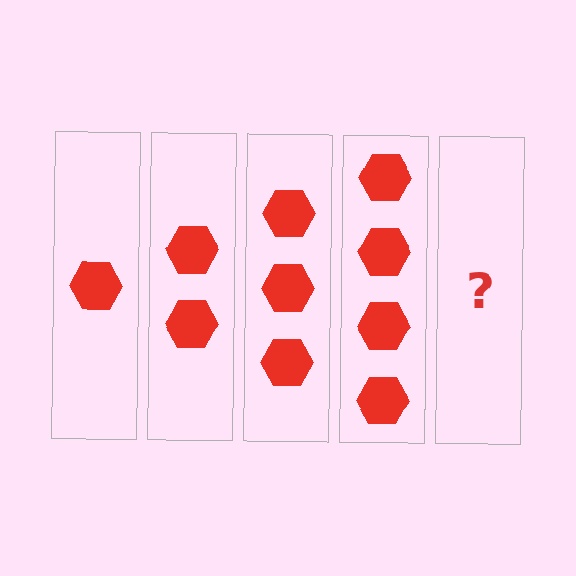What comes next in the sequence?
The next element should be 5 hexagons.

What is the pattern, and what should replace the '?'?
The pattern is that each step adds one more hexagon. The '?' should be 5 hexagons.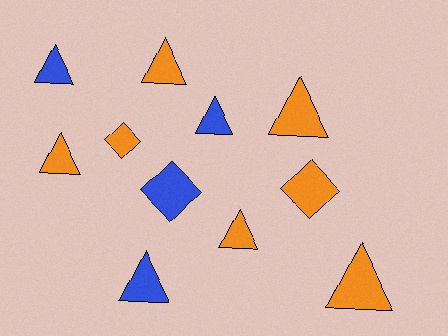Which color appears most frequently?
Orange, with 7 objects.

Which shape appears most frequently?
Triangle, with 8 objects.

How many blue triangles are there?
There are 3 blue triangles.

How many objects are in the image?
There are 11 objects.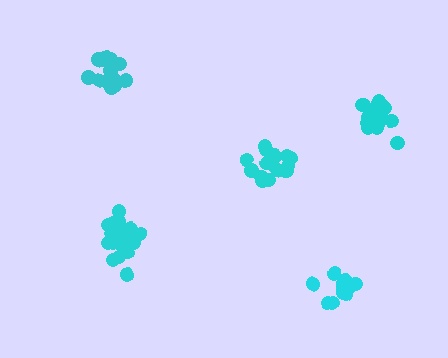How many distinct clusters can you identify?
There are 5 distinct clusters.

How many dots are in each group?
Group 1: 16 dots, Group 2: 15 dots, Group 3: 20 dots, Group 4: 19 dots, Group 5: 15 dots (85 total).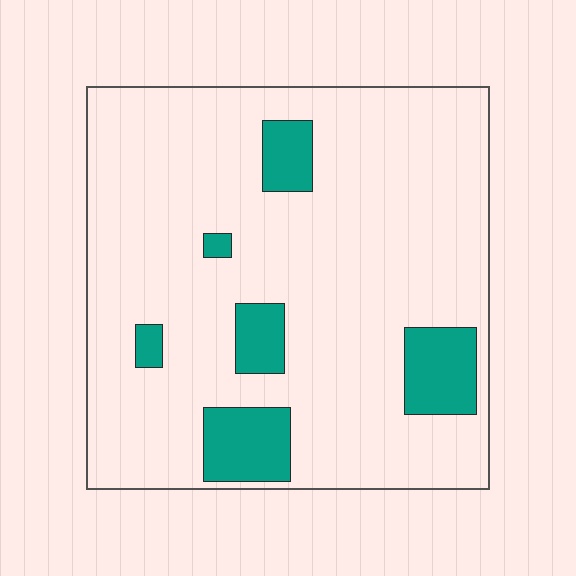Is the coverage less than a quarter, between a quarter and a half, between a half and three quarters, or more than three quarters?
Less than a quarter.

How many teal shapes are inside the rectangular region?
6.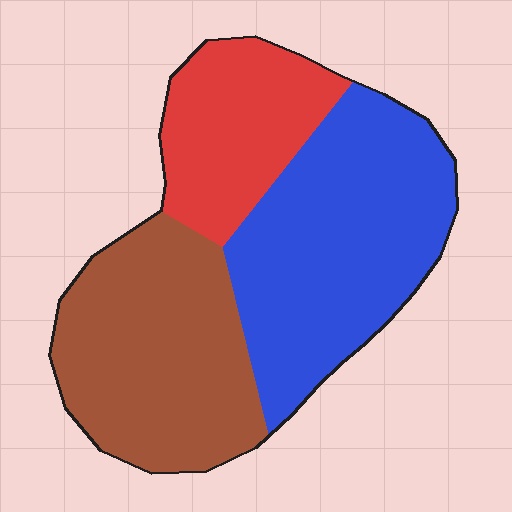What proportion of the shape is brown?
Brown covers 36% of the shape.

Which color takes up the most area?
Blue, at roughly 40%.